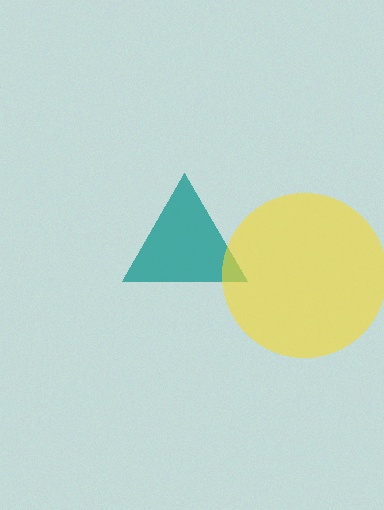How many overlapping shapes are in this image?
There are 2 overlapping shapes in the image.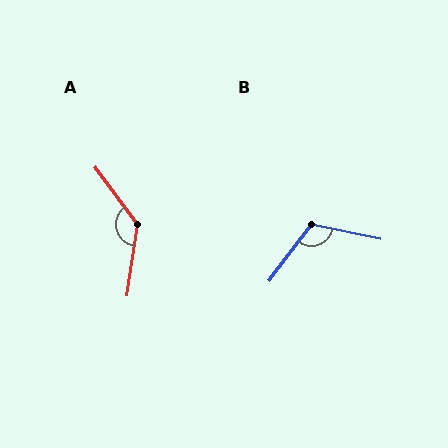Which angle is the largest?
A, at approximately 135 degrees.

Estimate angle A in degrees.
Approximately 135 degrees.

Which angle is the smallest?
B, at approximately 115 degrees.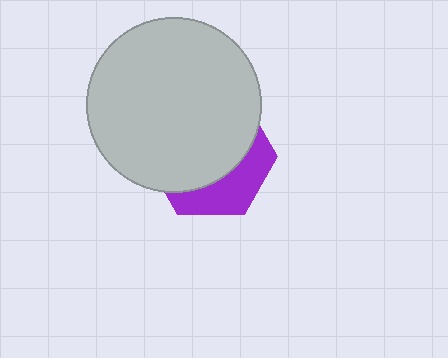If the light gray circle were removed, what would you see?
You would see the complete purple hexagon.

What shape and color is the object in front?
The object in front is a light gray circle.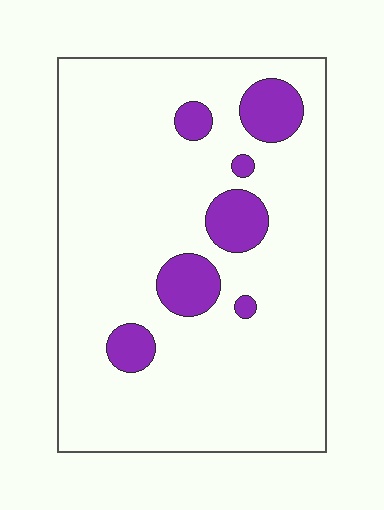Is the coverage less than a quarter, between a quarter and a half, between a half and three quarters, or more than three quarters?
Less than a quarter.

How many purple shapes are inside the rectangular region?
7.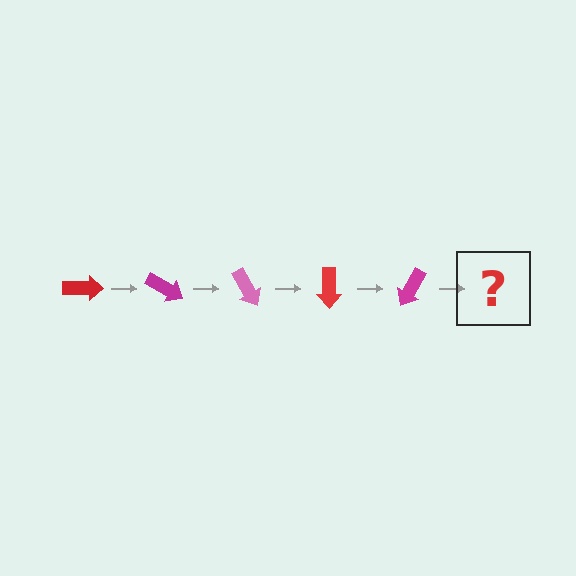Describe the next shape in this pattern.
It should be a pink arrow, rotated 150 degrees from the start.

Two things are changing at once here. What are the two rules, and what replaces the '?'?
The two rules are that it rotates 30 degrees each step and the color cycles through red, magenta, and pink. The '?' should be a pink arrow, rotated 150 degrees from the start.